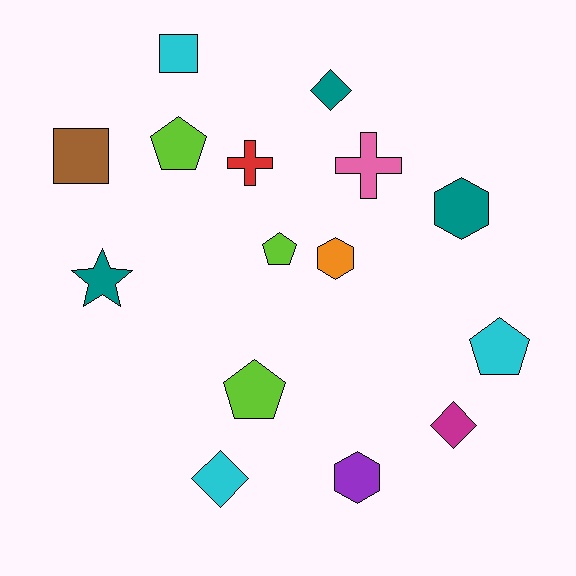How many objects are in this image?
There are 15 objects.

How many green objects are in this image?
There are no green objects.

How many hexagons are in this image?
There are 3 hexagons.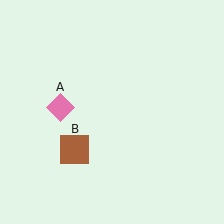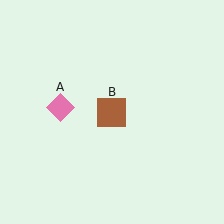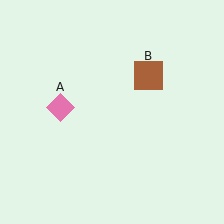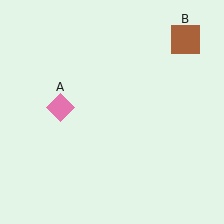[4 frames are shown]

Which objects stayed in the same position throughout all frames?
Pink diamond (object A) remained stationary.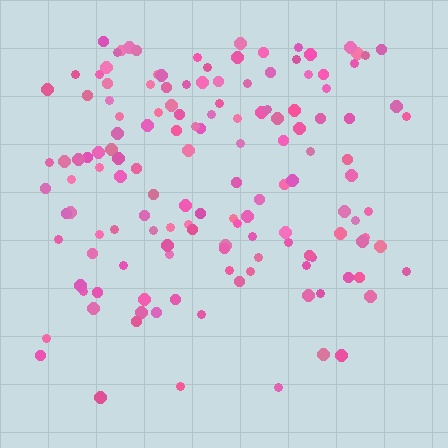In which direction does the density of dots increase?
From bottom to top, with the top side densest.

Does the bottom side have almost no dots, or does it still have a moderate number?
Still a moderate number, just noticeably fewer than the top.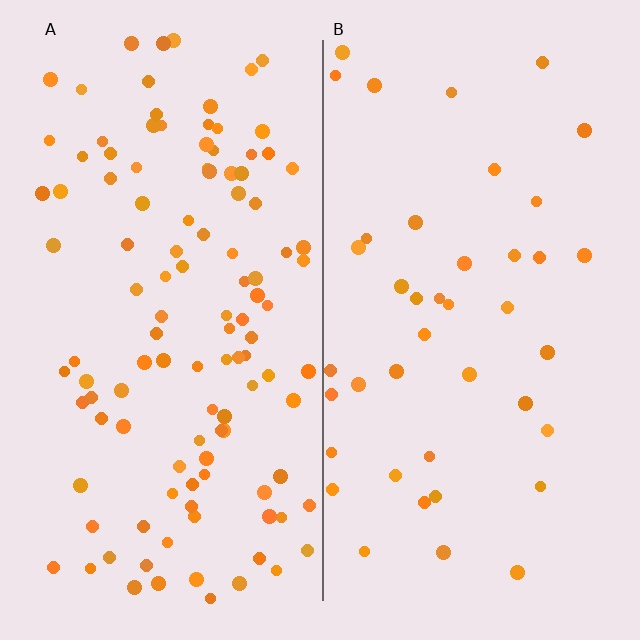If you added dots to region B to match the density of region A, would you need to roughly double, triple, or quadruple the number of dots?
Approximately triple.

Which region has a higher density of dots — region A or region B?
A (the left).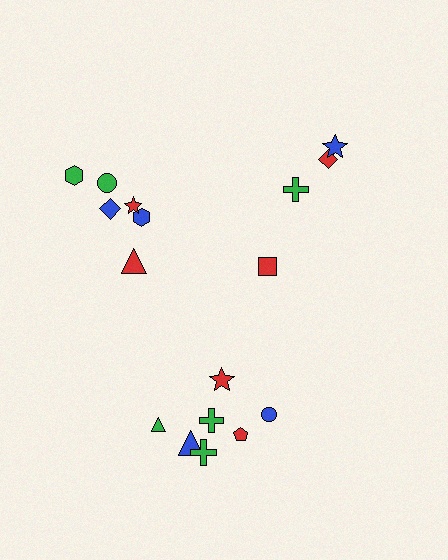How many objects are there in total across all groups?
There are 17 objects.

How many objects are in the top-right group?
There are 4 objects.